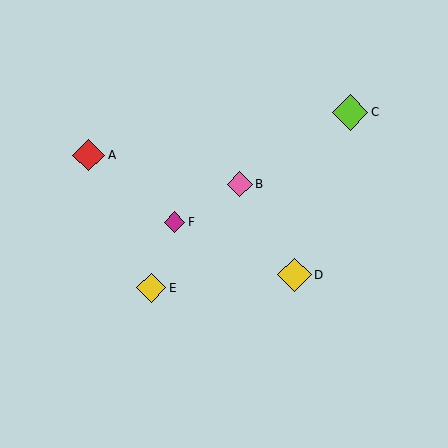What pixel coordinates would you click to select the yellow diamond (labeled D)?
Click at (294, 275) to select the yellow diamond D.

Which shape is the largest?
The lime diamond (labeled C) is the largest.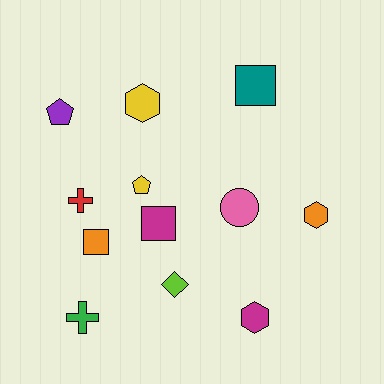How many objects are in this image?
There are 12 objects.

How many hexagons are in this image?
There are 3 hexagons.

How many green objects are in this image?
There is 1 green object.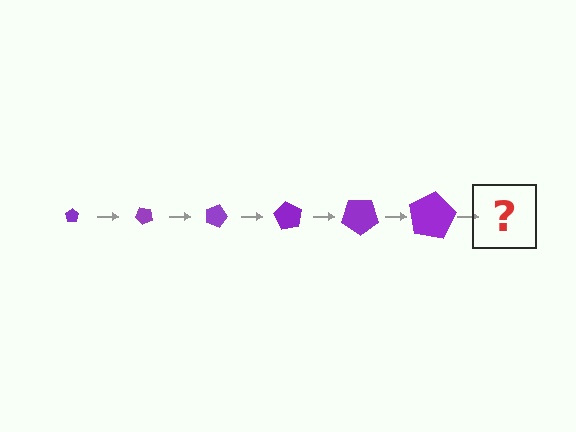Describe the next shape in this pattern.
It should be a pentagon, larger than the previous one and rotated 270 degrees from the start.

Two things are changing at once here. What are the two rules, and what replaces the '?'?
The two rules are that the pentagon grows larger each step and it rotates 45 degrees each step. The '?' should be a pentagon, larger than the previous one and rotated 270 degrees from the start.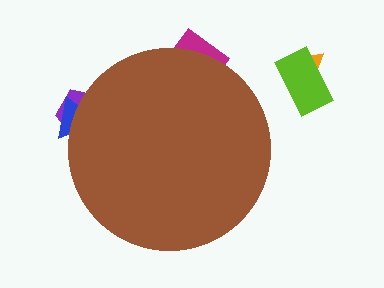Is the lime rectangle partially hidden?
No, the lime rectangle is fully visible.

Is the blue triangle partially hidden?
Yes, the blue triangle is partially hidden behind the brown circle.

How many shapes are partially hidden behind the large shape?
3 shapes are partially hidden.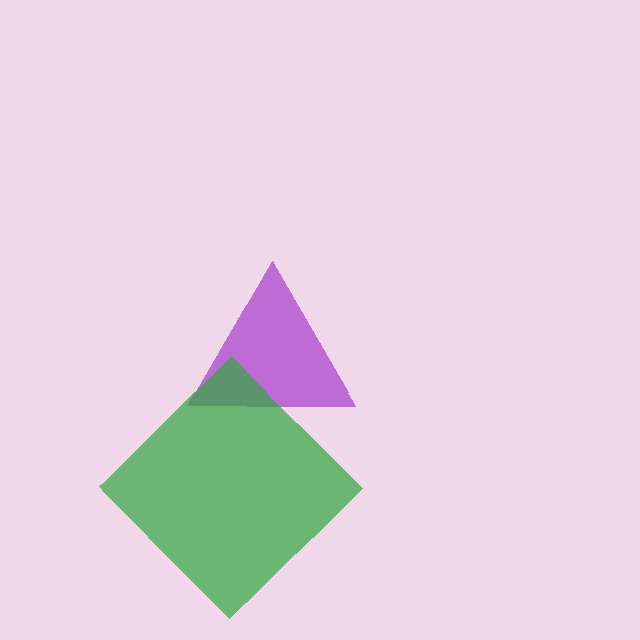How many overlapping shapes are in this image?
There are 2 overlapping shapes in the image.